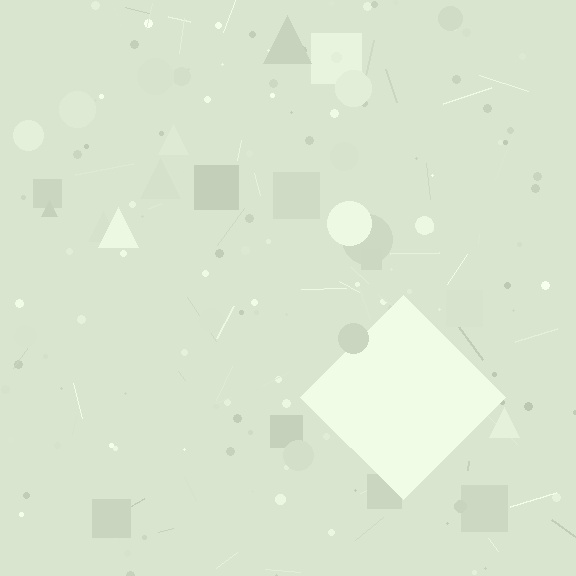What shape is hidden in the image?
A diamond is hidden in the image.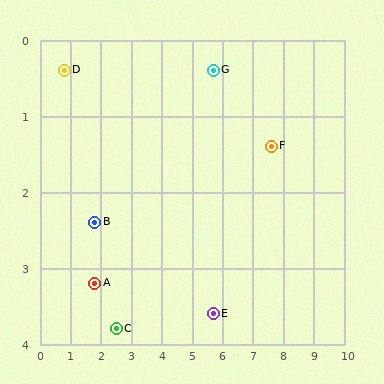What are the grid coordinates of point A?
Point A is at approximately (1.8, 3.2).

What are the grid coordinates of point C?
Point C is at approximately (2.5, 3.8).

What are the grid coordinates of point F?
Point F is at approximately (7.6, 1.4).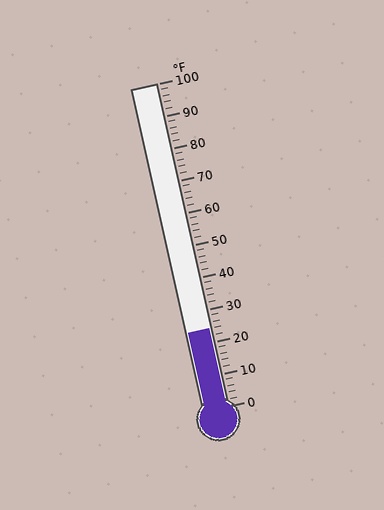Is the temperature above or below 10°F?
The temperature is above 10°F.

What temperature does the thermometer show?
The thermometer shows approximately 24°F.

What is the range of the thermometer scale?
The thermometer scale ranges from 0°F to 100°F.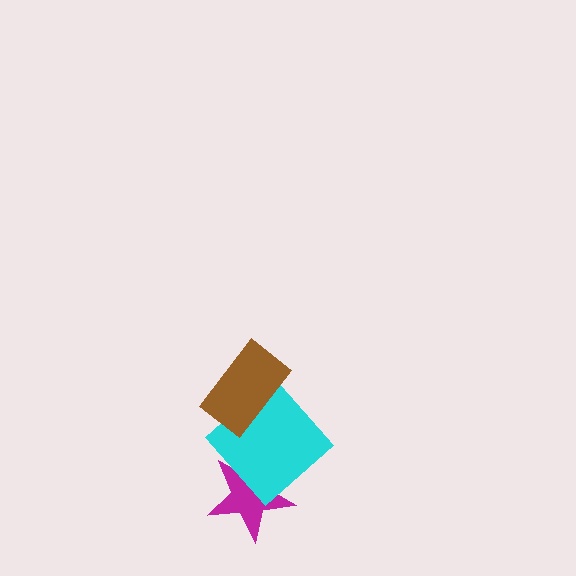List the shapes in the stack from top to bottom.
From top to bottom: the brown rectangle, the cyan diamond, the magenta star.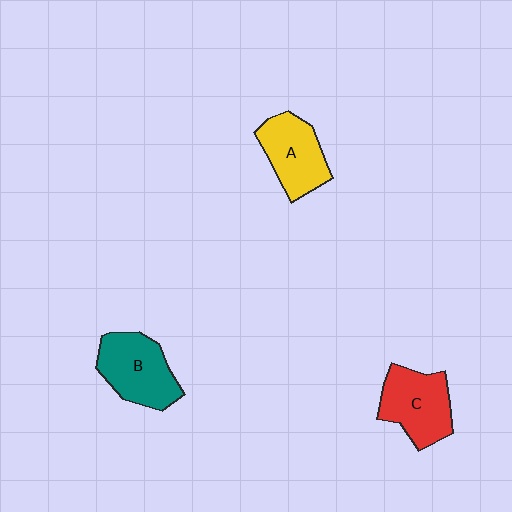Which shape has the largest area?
Shape B (teal).